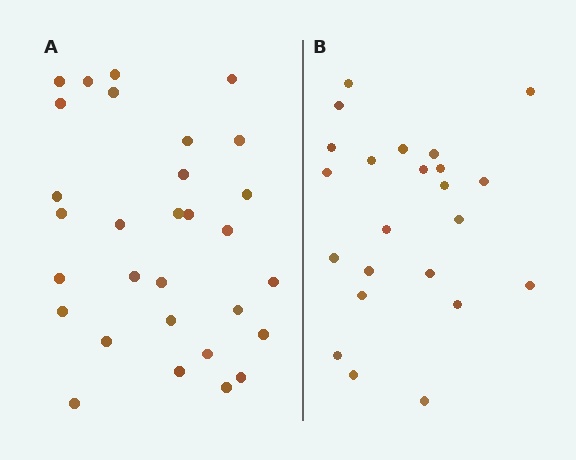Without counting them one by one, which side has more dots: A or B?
Region A (the left region) has more dots.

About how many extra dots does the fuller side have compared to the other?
Region A has roughly 8 or so more dots than region B.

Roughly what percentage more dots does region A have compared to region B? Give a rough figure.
About 30% more.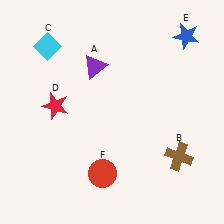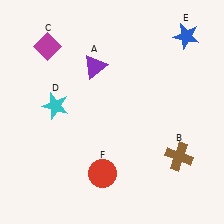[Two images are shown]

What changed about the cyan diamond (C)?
In Image 1, C is cyan. In Image 2, it changed to magenta.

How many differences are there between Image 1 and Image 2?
There are 2 differences between the two images.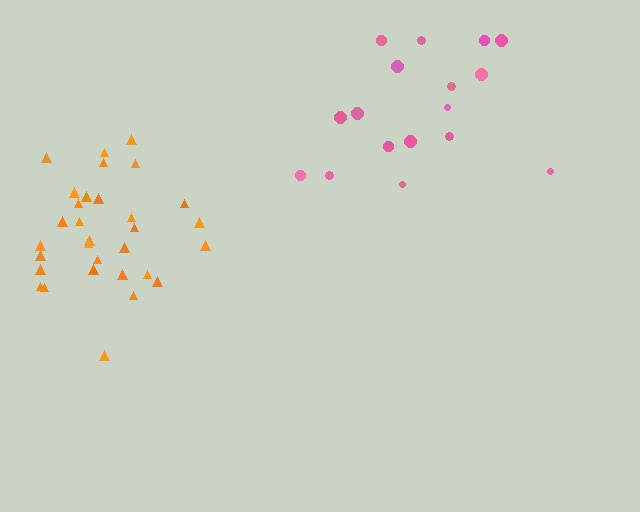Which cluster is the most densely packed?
Orange.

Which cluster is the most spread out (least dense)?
Pink.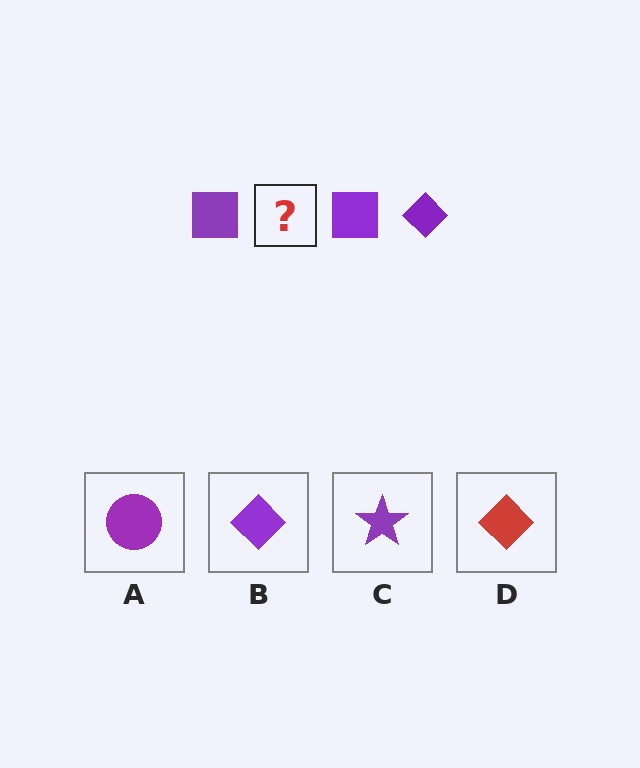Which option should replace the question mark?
Option B.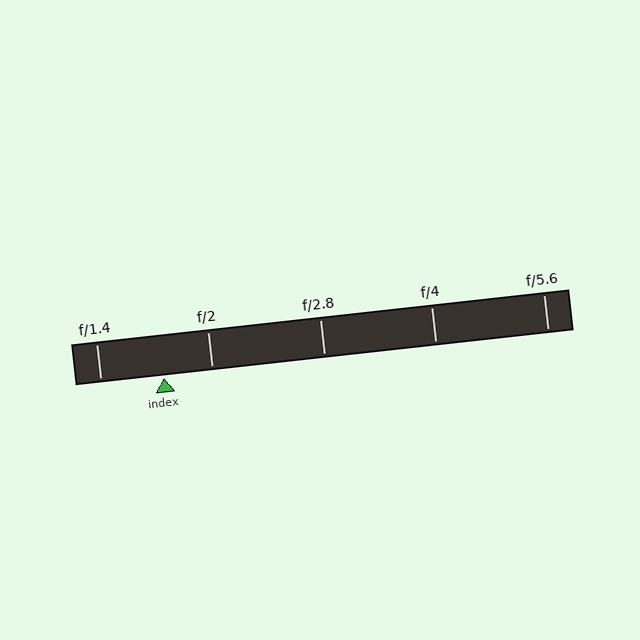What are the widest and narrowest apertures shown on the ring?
The widest aperture shown is f/1.4 and the narrowest is f/5.6.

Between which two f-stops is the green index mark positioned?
The index mark is between f/1.4 and f/2.